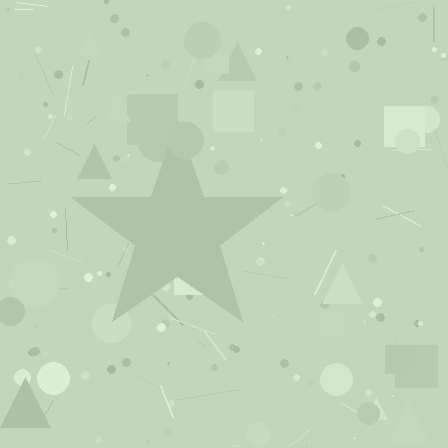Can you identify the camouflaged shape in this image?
The camouflaged shape is a star.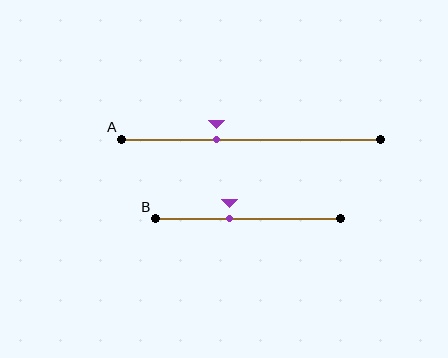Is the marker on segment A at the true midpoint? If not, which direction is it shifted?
No, the marker on segment A is shifted to the left by about 13% of the segment length.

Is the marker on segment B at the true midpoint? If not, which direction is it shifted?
No, the marker on segment B is shifted to the left by about 10% of the segment length.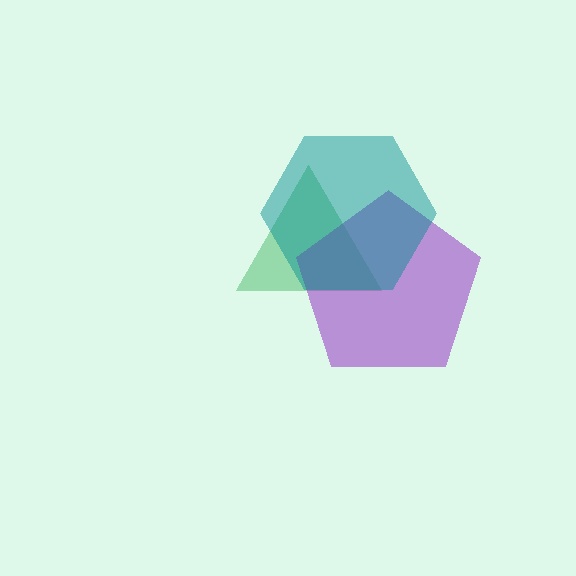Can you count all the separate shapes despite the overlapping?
Yes, there are 3 separate shapes.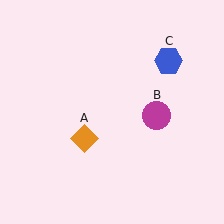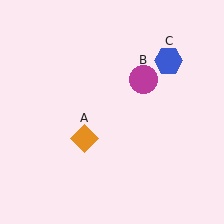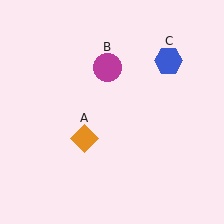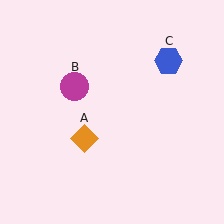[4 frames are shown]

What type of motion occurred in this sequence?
The magenta circle (object B) rotated counterclockwise around the center of the scene.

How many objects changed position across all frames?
1 object changed position: magenta circle (object B).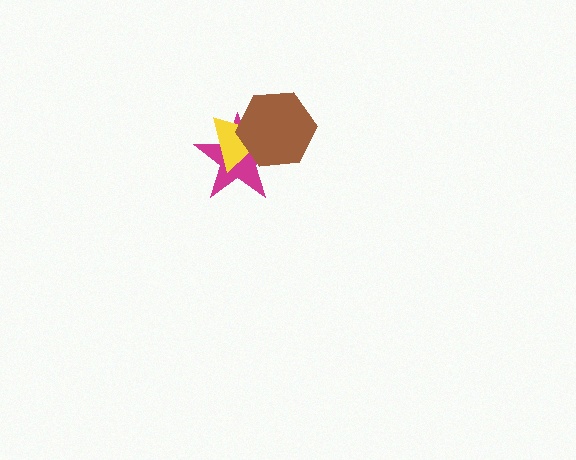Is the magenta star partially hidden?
Yes, it is partially covered by another shape.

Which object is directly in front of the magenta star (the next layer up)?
The yellow triangle is directly in front of the magenta star.